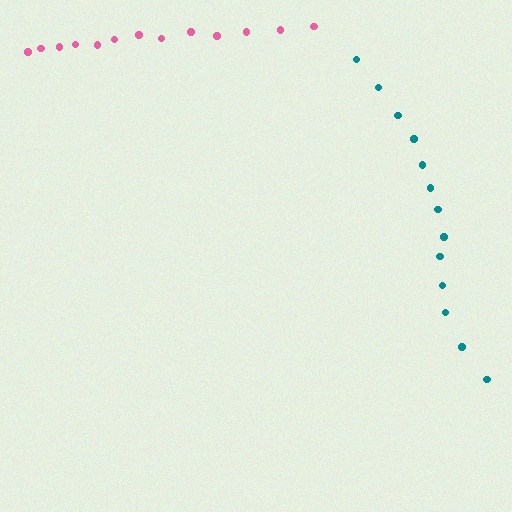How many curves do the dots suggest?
There are 2 distinct paths.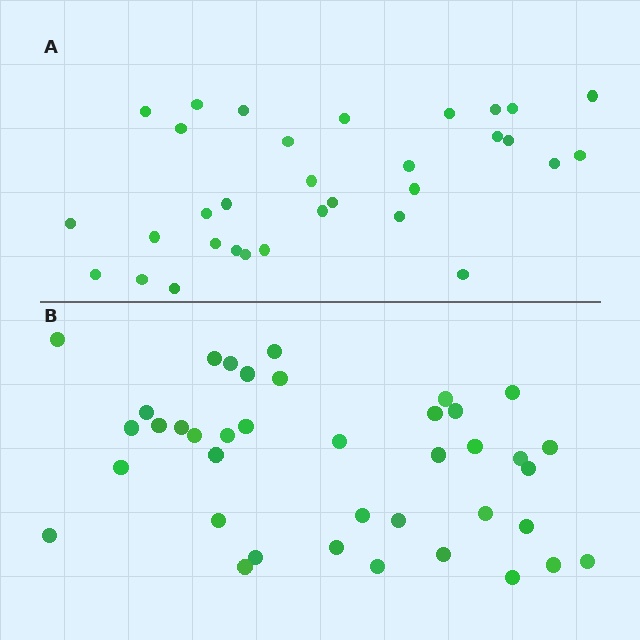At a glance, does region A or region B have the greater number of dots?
Region B (the bottom region) has more dots.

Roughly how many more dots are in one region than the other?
Region B has roughly 8 or so more dots than region A.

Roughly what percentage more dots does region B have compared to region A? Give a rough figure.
About 20% more.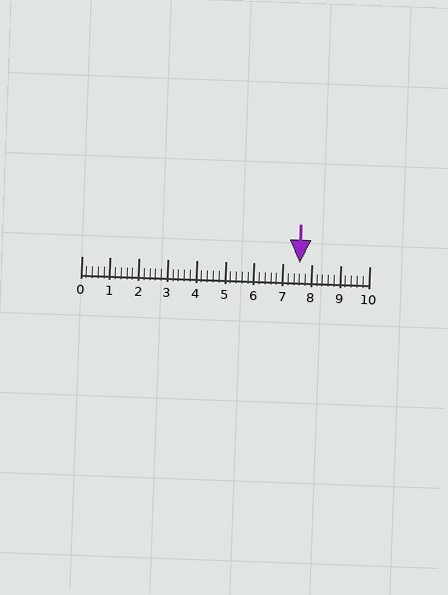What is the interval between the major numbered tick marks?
The major tick marks are spaced 1 units apart.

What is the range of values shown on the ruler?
The ruler shows values from 0 to 10.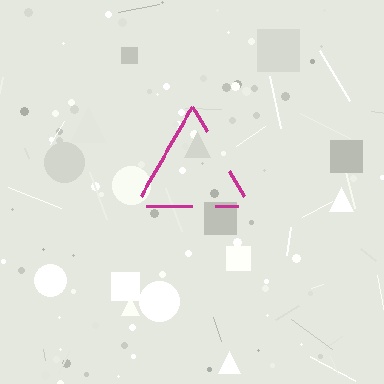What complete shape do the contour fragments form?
The contour fragments form a triangle.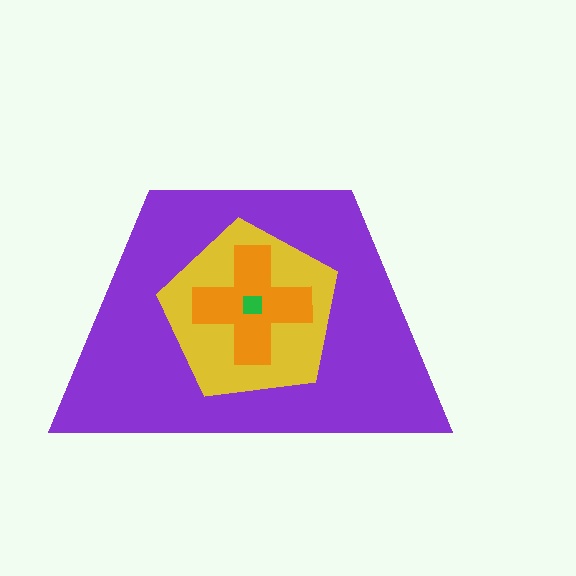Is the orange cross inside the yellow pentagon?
Yes.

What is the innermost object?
The green square.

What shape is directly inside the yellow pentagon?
The orange cross.